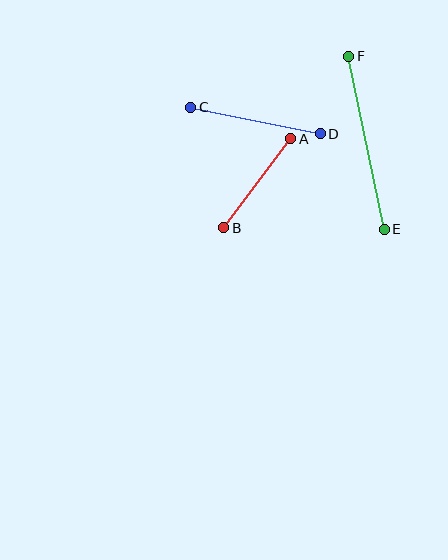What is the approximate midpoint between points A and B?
The midpoint is at approximately (257, 183) pixels.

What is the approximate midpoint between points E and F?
The midpoint is at approximately (367, 143) pixels.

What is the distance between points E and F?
The distance is approximately 177 pixels.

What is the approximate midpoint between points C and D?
The midpoint is at approximately (255, 121) pixels.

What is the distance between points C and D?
The distance is approximately 132 pixels.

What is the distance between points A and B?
The distance is approximately 112 pixels.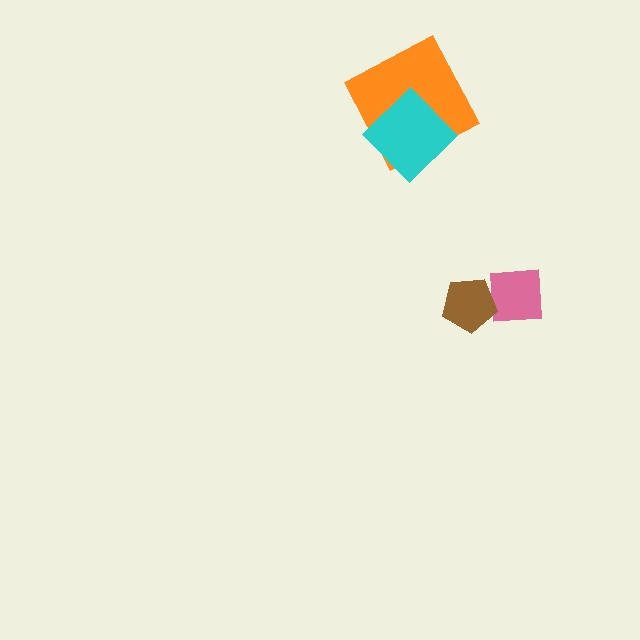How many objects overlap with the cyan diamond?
1 object overlaps with the cyan diamond.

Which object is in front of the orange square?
The cyan diamond is in front of the orange square.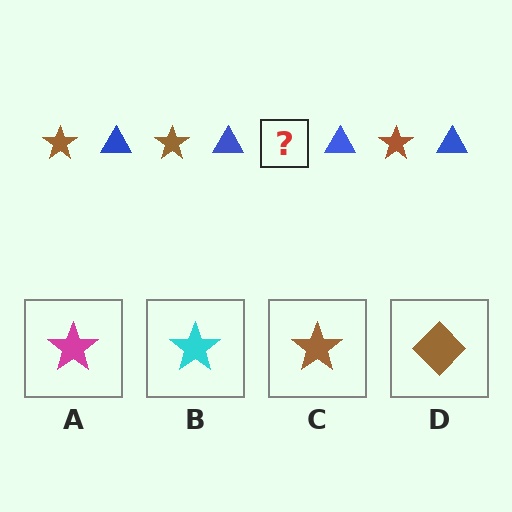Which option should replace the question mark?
Option C.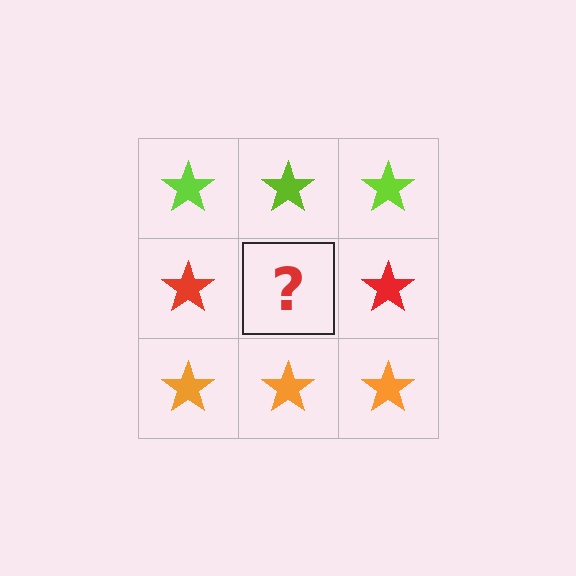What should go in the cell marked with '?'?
The missing cell should contain a red star.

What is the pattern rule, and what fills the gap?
The rule is that each row has a consistent color. The gap should be filled with a red star.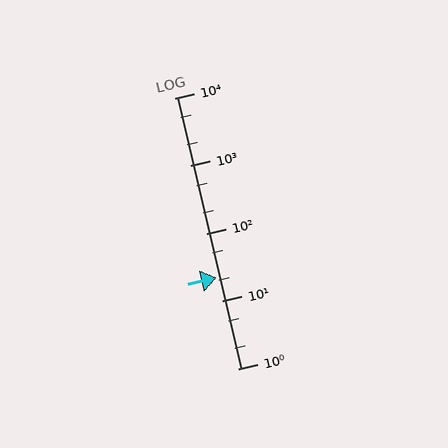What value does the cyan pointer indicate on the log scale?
The pointer indicates approximately 22.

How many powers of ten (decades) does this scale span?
The scale spans 4 decades, from 1 to 10000.